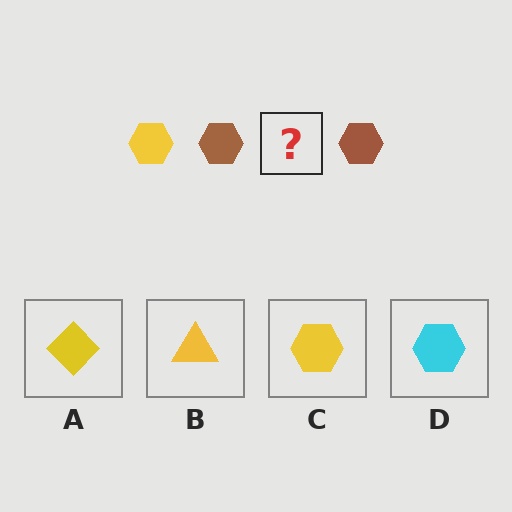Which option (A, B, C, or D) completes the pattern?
C.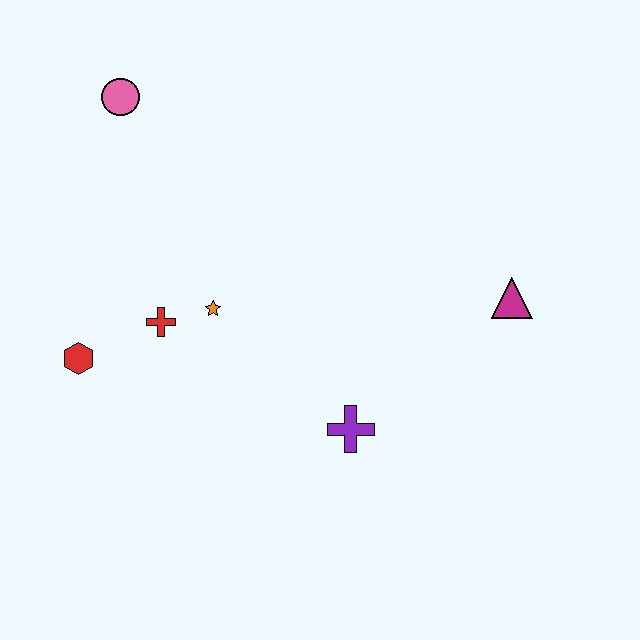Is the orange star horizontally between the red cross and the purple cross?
Yes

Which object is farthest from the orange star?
The magenta triangle is farthest from the orange star.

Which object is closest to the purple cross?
The orange star is closest to the purple cross.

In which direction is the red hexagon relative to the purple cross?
The red hexagon is to the left of the purple cross.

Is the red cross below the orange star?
Yes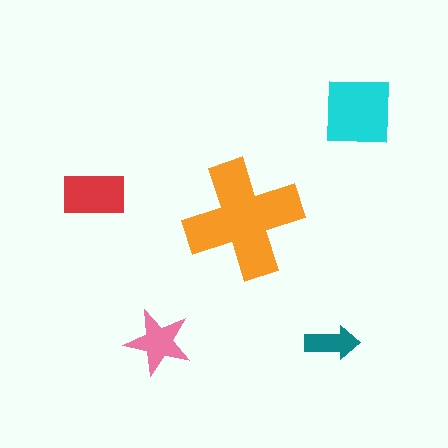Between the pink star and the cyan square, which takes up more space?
The cyan square.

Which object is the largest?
The orange cross.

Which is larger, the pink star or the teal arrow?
The pink star.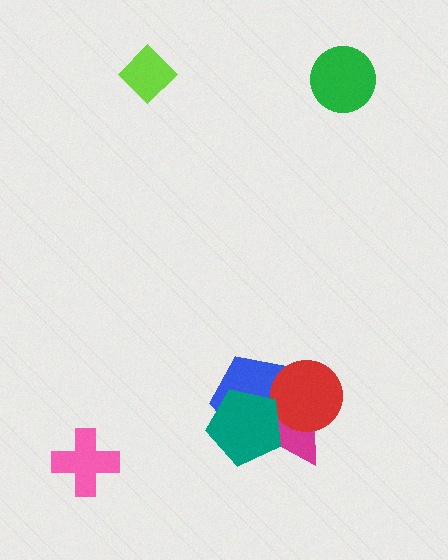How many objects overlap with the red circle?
3 objects overlap with the red circle.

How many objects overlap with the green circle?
0 objects overlap with the green circle.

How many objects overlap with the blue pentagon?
3 objects overlap with the blue pentagon.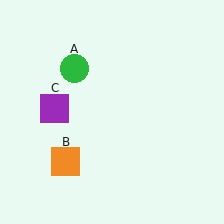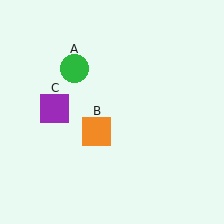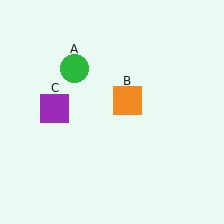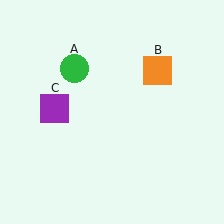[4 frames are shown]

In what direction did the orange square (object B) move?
The orange square (object B) moved up and to the right.